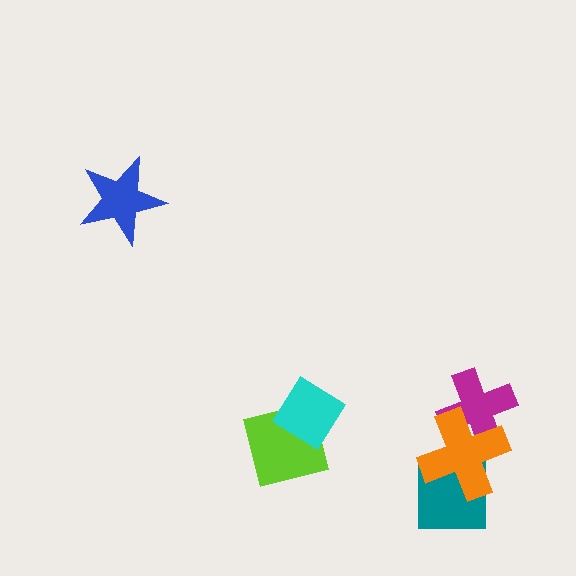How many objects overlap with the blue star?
0 objects overlap with the blue star.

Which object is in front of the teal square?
The orange cross is in front of the teal square.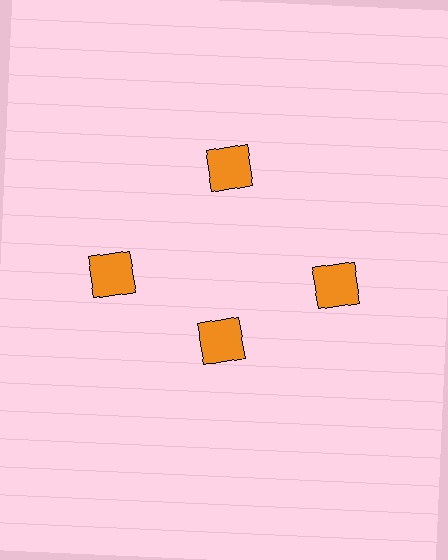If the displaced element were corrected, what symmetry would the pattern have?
It would have 4-fold rotational symmetry — the pattern would map onto itself every 90 degrees.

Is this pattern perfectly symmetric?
No. The 4 orange squares are arranged in a ring, but one element near the 6 o'clock position is pulled inward toward the center, breaking the 4-fold rotational symmetry.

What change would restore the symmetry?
The symmetry would be restored by moving it outward, back onto the ring so that all 4 squares sit at equal angles and equal distance from the center.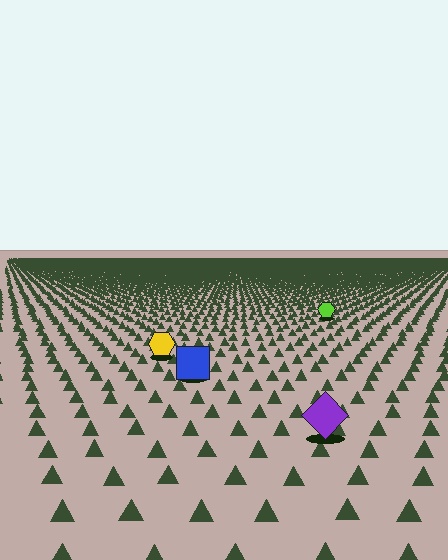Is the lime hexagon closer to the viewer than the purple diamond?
No. The purple diamond is closer — you can tell from the texture gradient: the ground texture is coarser near it.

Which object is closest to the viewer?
The purple diamond is closest. The texture marks near it are larger and more spread out.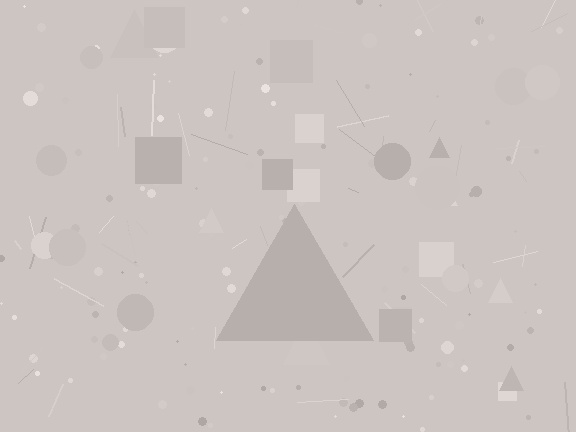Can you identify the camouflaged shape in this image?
The camouflaged shape is a triangle.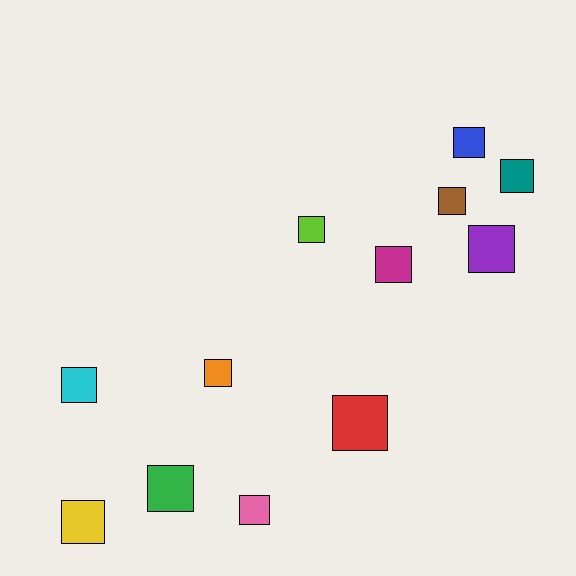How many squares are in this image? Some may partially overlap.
There are 12 squares.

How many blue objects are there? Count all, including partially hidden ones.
There is 1 blue object.